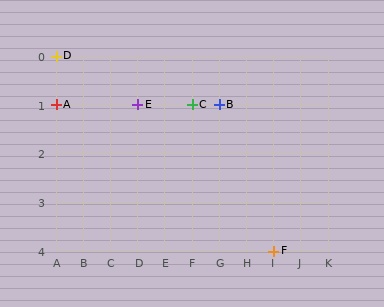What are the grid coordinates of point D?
Point D is at grid coordinates (A, 0).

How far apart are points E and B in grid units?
Points E and B are 3 columns apart.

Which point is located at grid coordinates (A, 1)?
Point A is at (A, 1).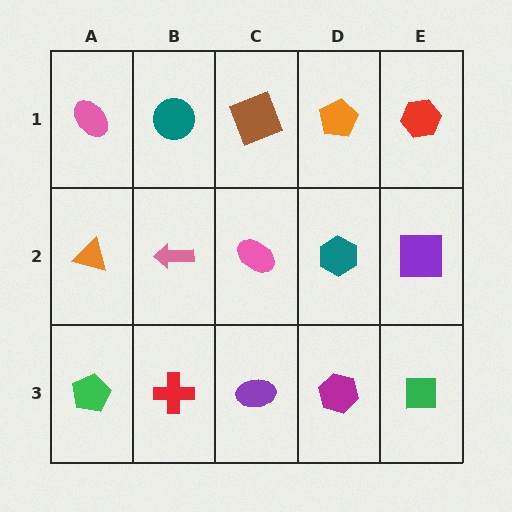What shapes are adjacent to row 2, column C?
A brown square (row 1, column C), a purple ellipse (row 3, column C), a pink arrow (row 2, column B), a teal hexagon (row 2, column D).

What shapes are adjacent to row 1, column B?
A pink arrow (row 2, column B), a pink ellipse (row 1, column A), a brown square (row 1, column C).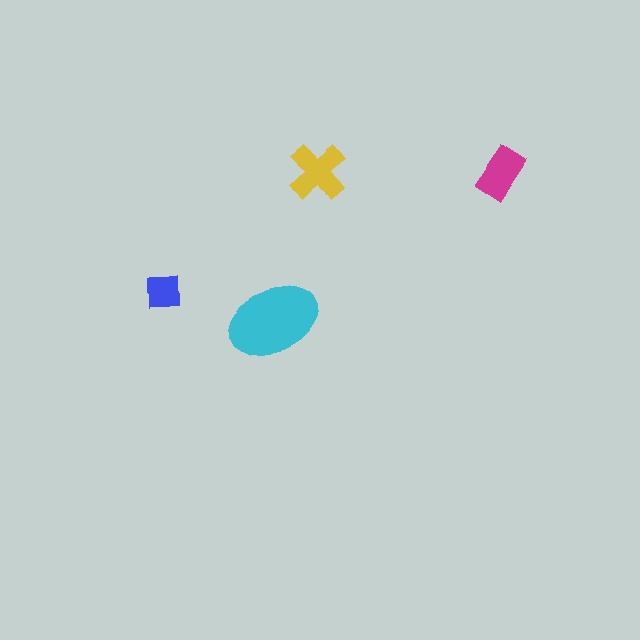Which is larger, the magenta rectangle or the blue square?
The magenta rectangle.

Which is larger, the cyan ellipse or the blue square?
The cyan ellipse.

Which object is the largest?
The cyan ellipse.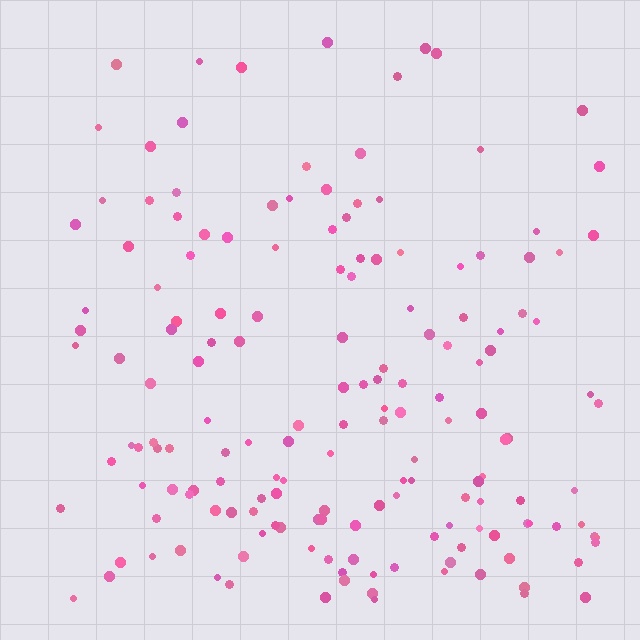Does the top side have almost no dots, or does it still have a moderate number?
Still a moderate number, just noticeably fewer than the bottom.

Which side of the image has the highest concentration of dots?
The bottom.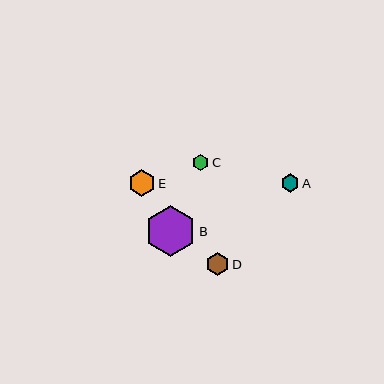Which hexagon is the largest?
Hexagon B is the largest with a size of approximately 51 pixels.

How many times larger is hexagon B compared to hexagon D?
Hexagon B is approximately 2.2 times the size of hexagon D.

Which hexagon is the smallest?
Hexagon C is the smallest with a size of approximately 16 pixels.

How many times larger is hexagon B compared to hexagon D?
Hexagon B is approximately 2.2 times the size of hexagon D.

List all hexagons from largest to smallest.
From largest to smallest: B, E, D, A, C.